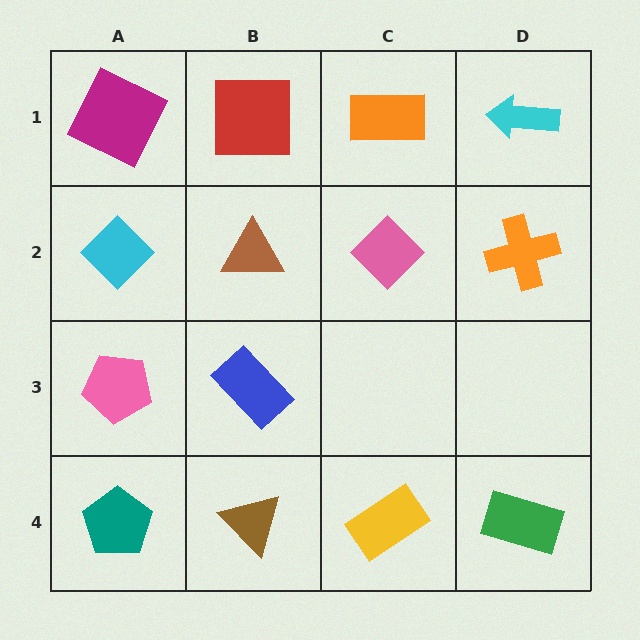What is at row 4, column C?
A yellow rectangle.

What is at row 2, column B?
A brown triangle.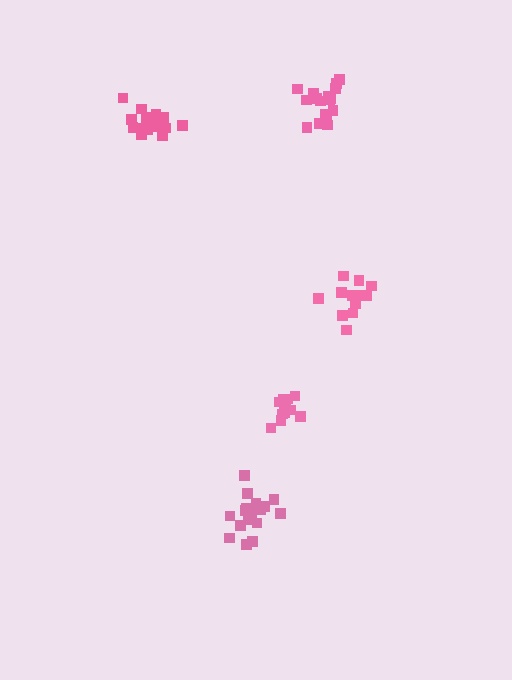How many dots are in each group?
Group 1: 17 dots, Group 2: 13 dots, Group 3: 18 dots, Group 4: 13 dots, Group 5: 17 dots (78 total).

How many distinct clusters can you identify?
There are 5 distinct clusters.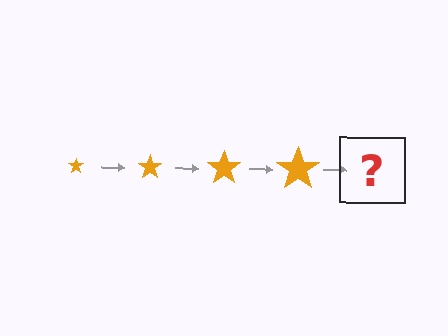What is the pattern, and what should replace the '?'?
The pattern is that the star gets progressively larger each step. The '?' should be an orange star, larger than the previous one.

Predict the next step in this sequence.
The next step is an orange star, larger than the previous one.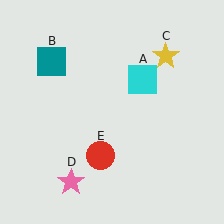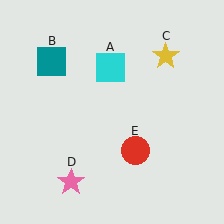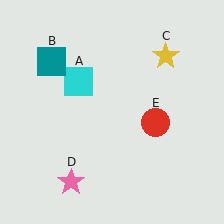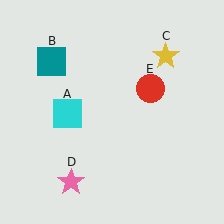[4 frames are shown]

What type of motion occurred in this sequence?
The cyan square (object A), red circle (object E) rotated counterclockwise around the center of the scene.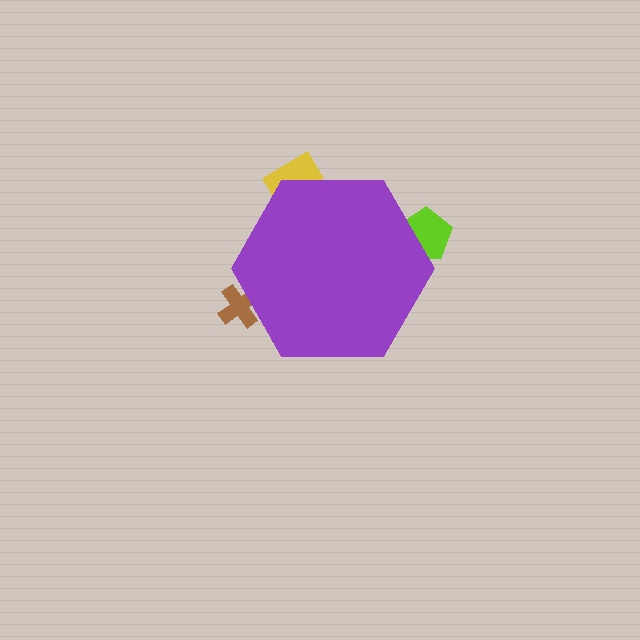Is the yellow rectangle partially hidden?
Yes, the yellow rectangle is partially hidden behind the purple hexagon.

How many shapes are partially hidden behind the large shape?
3 shapes are partially hidden.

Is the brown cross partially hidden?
Yes, the brown cross is partially hidden behind the purple hexagon.